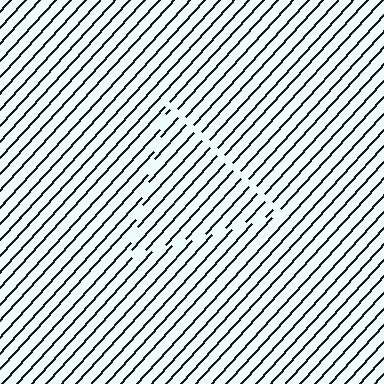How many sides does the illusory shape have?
3 sides — the line-ends trace a triangle.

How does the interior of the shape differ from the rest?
The interior of the shape contains the same grating, shifted by half a period — the contour is defined by the phase discontinuity where line-ends from the inner and outer gratings abut.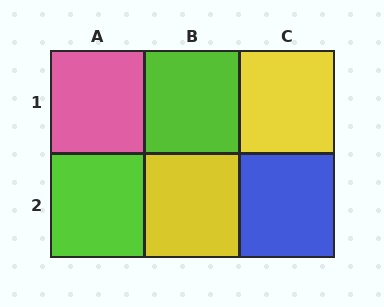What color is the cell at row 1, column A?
Pink.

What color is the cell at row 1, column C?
Yellow.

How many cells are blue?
1 cell is blue.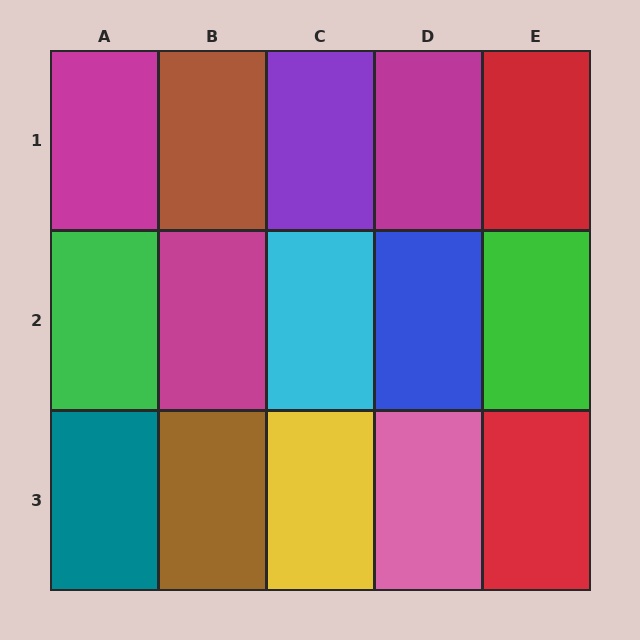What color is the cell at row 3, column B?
Brown.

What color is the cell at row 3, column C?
Yellow.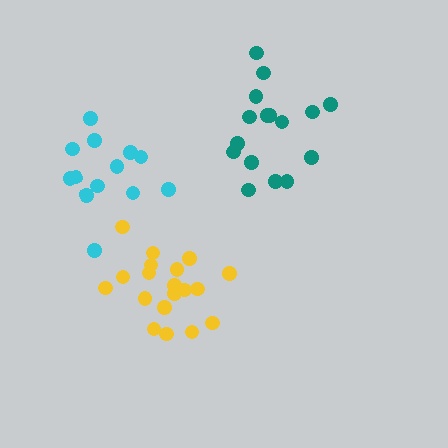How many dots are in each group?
Group 1: 19 dots, Group 2: 16 dots, Group 3: 13 dots (48 total).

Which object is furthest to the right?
The teal cluster is rightmost.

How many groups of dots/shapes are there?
There are 3 groups.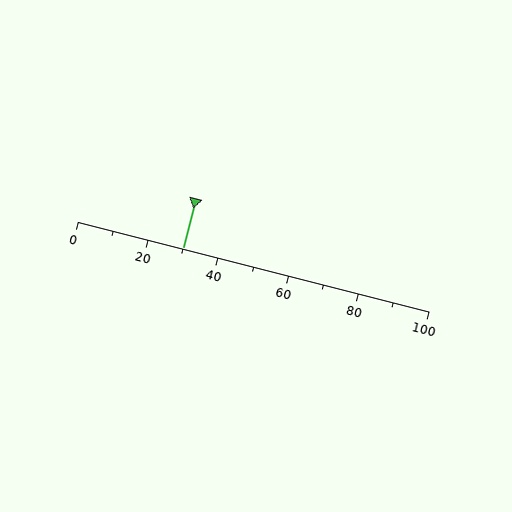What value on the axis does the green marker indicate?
The marker indicates approximately 30.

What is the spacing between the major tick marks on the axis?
The major ticks are spaced 20 apart.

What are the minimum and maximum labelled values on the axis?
The axis runs from 0 to 100.